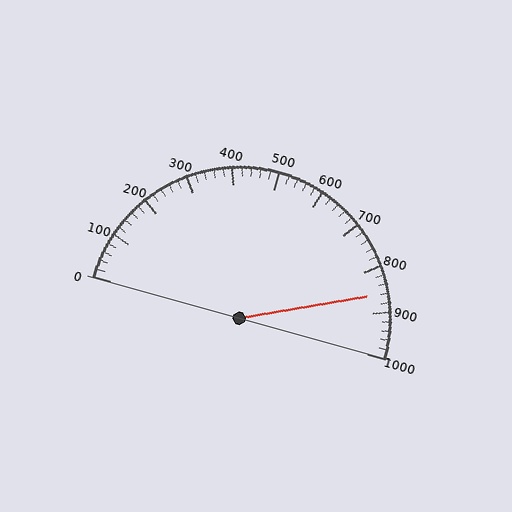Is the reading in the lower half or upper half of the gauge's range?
The reading is in the upper half of the range (0 to 1000).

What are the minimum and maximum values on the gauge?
The gauge ranges from 0 to 1000.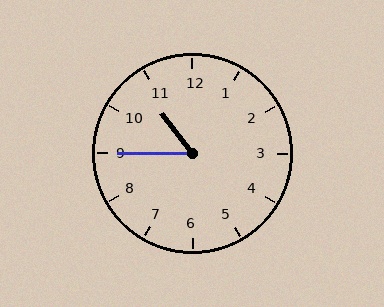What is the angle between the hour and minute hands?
Approximately 52 degrees.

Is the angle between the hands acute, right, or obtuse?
It is acute.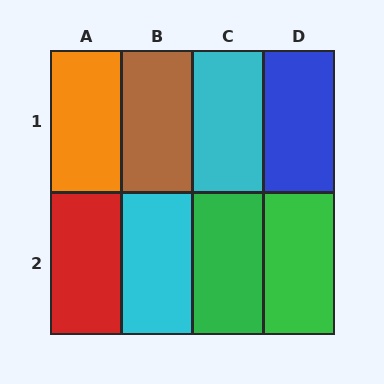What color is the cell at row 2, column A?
Red.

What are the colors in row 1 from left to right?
Orange, brown, cyan, blue.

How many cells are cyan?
2 cells are cyan.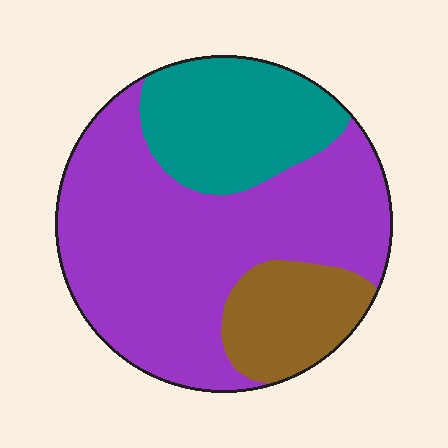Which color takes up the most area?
Purple, at roughly 60%.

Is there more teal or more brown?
Teal.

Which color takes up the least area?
Brown, at roughly 15%.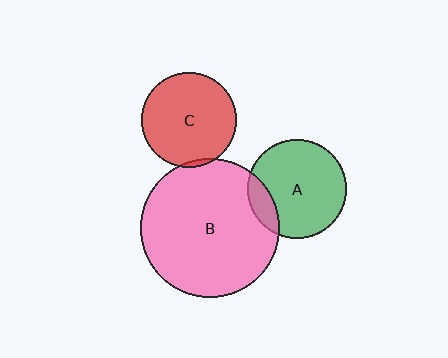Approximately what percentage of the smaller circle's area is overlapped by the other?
Approximately 5%.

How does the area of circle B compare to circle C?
Approximately 2.1 times.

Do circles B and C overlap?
Yes.